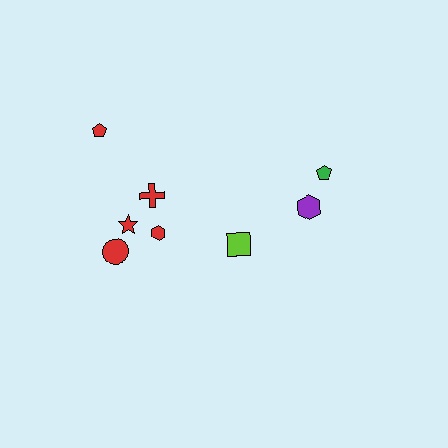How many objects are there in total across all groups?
There are 8 objects.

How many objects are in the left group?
There are 5 objects.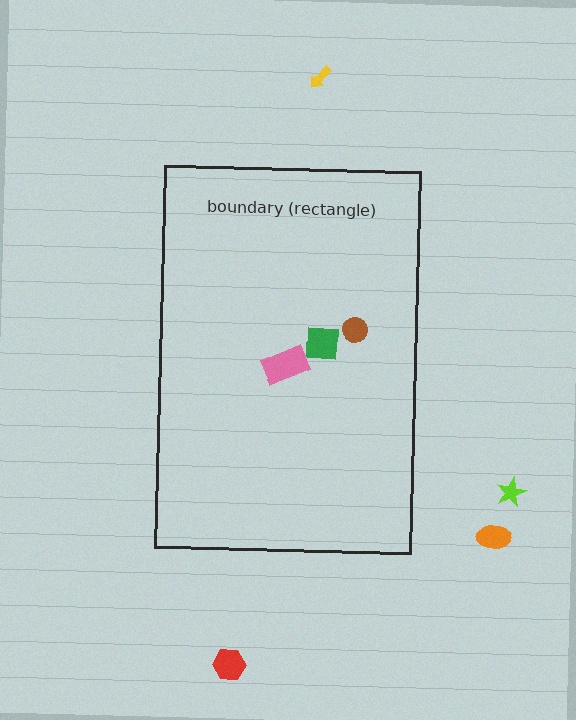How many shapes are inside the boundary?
3 inside, 4 outside.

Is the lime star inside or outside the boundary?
Outside.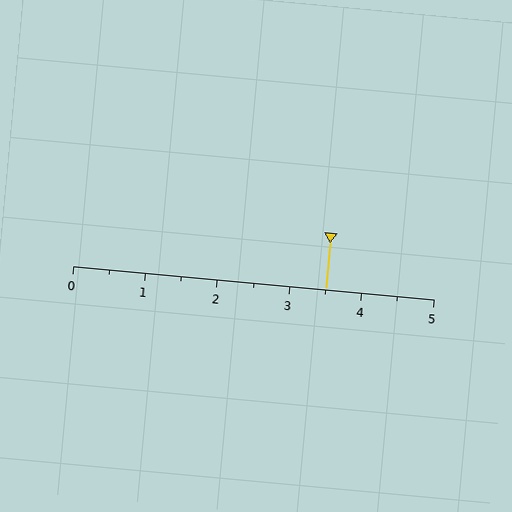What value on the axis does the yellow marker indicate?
The marker indicates approximately 3.5.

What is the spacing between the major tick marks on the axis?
The major ticks are spaced 1 apart.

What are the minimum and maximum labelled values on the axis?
The axis runs from 0 to 5.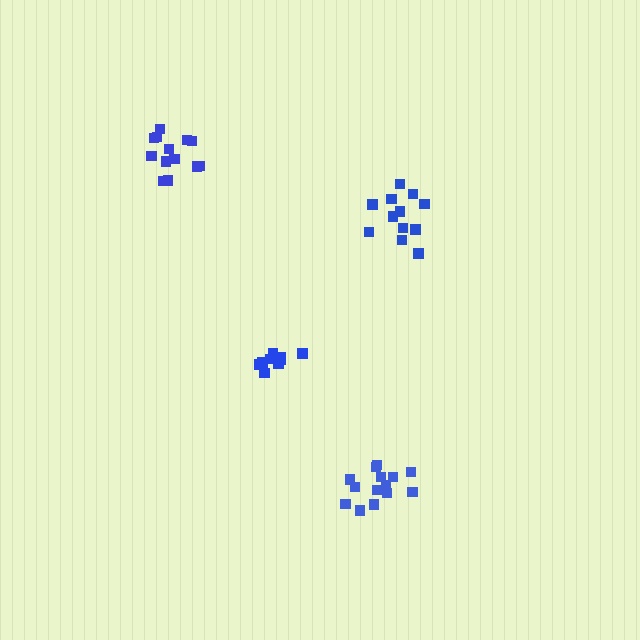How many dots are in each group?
Group 1: 12 dots, Group 2: 13 dots, Group 3: 9 dots, Group 4: 14 dots (48 total).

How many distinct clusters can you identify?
There are 4 distinct clusters.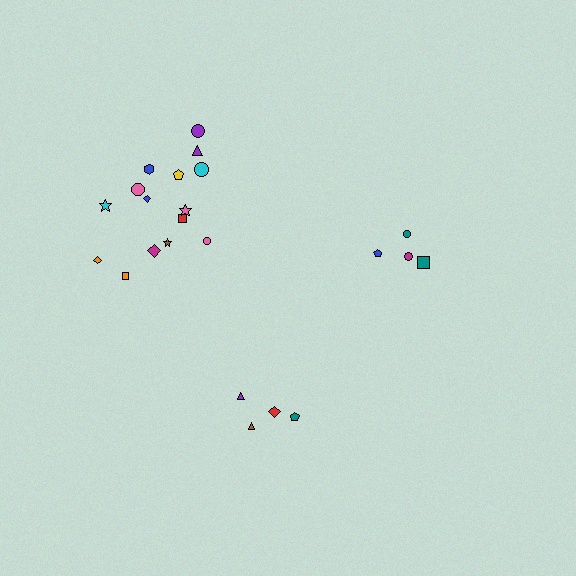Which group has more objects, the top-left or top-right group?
The top-left group.